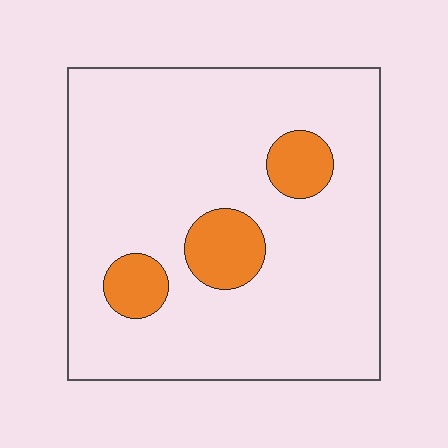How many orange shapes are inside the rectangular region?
3.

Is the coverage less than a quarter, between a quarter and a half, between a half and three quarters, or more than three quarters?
Less than a quarter.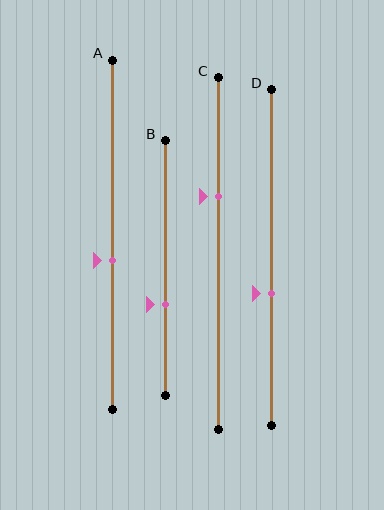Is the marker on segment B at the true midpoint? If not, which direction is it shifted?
No, the marker on segment B is shifted downward by about 14% of the segment length.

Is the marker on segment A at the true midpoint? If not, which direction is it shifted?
No, the marker on segment A is shifted downward by about 7% of the segment length.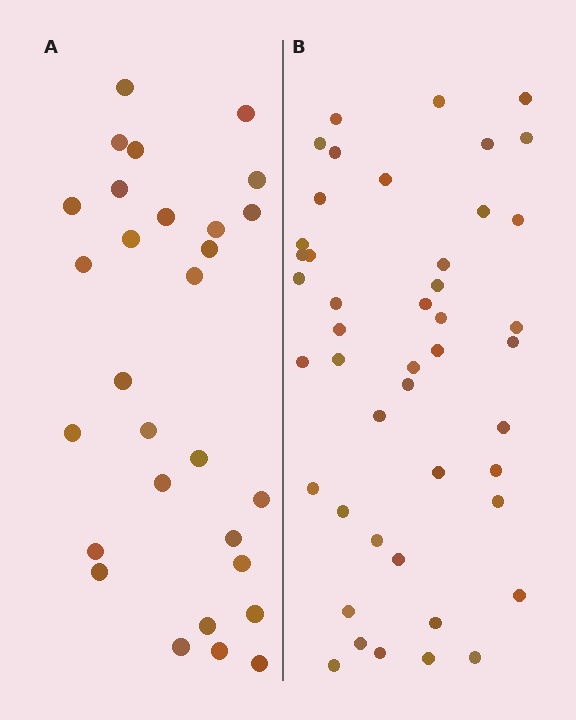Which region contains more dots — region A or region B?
Region B (the right region) has more dots.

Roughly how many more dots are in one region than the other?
Region B has approximately 15 more dots than region A.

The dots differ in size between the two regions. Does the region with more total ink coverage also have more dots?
No. Region A has more total ink coverage because its dots are larger, but region B actually contains more individual dots. Total area can be misleading — the number of items is what matters here.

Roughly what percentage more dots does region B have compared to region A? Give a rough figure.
About 55% more.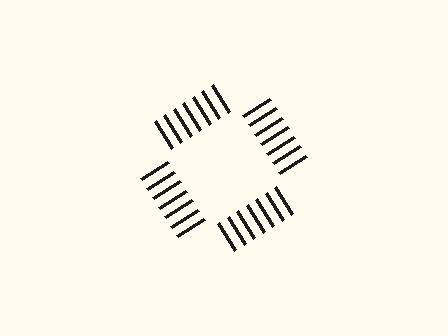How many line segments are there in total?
28 — 7 along each of the 4 edges.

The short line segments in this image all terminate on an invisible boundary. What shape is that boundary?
An illusory square — the line segments terminate on its edges but no continuous stroke is drawn.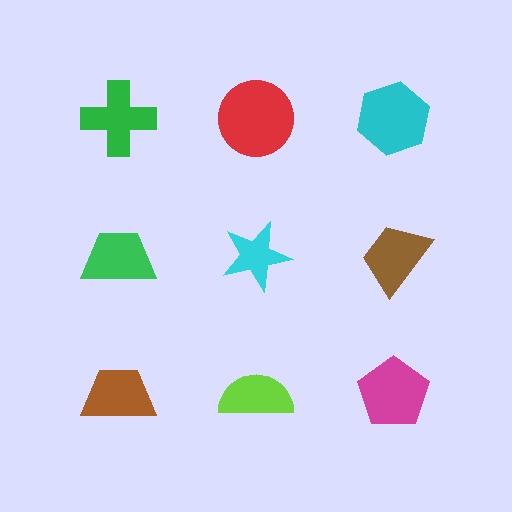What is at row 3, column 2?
A lime semicircle.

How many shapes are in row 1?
3 shapes.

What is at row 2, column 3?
A brown trapezoid.